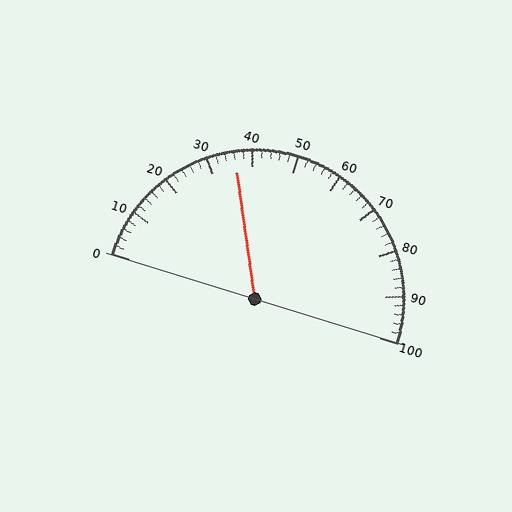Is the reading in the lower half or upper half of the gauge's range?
The reading is in the lower half of the range (0 to 100).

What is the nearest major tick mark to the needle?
The nearest major tick mark is 40.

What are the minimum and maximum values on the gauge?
The gauge ranges from 0 to 100.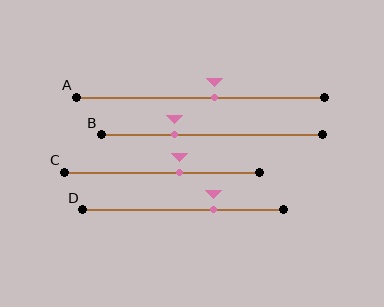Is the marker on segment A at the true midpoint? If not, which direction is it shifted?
No, the marker on segment A is shifted to the right by about 6% of the segment length.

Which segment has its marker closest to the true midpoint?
Segment A has its marker closest to the true midpoint.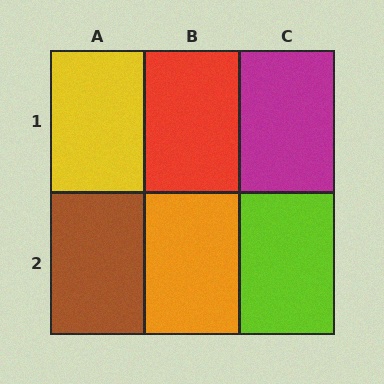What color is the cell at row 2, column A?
Brown.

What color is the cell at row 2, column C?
Lime.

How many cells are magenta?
1 cell is magenta.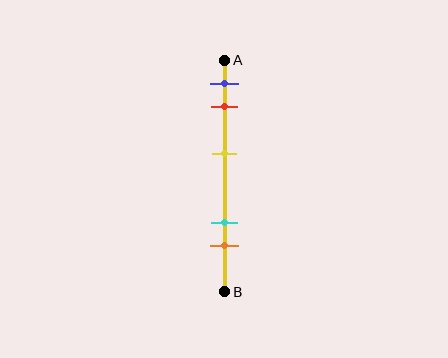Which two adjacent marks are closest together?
The blue and red marks are the closest adjacent pair.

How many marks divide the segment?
There are 5 marks dividing the segment.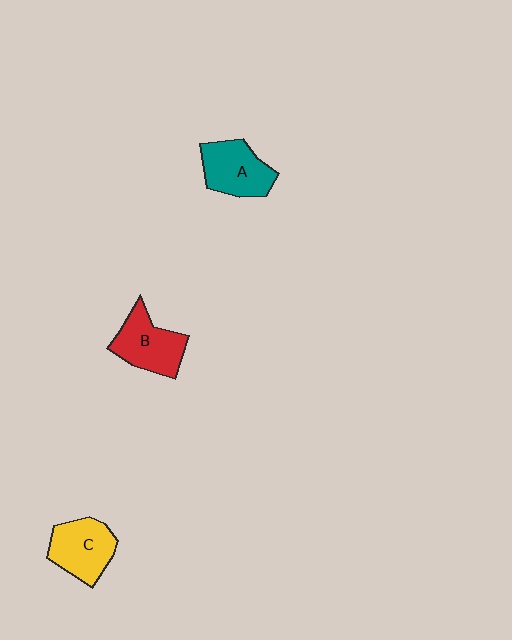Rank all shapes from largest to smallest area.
From largest to smallest: C (yellow), B (red), A (teal).